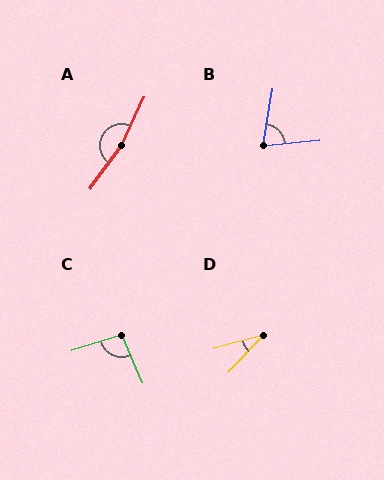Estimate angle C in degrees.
Approximately 97 degrees.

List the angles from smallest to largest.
D (31°), B (75°), C (97°), A (169°).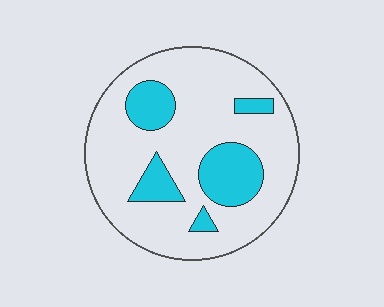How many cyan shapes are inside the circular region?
5.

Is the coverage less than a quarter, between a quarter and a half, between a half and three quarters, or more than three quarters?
Less than a quarter.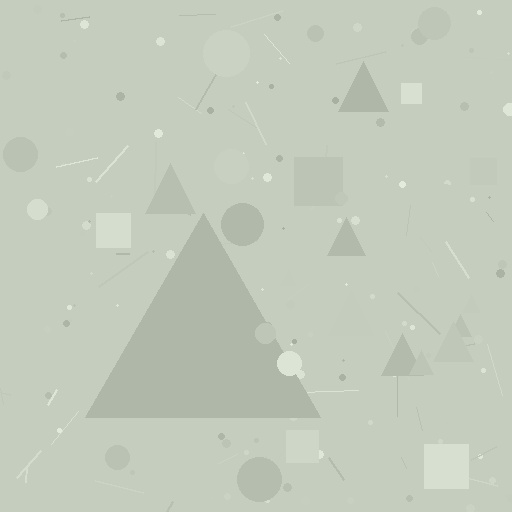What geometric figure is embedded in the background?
A triangle is embedded in the background.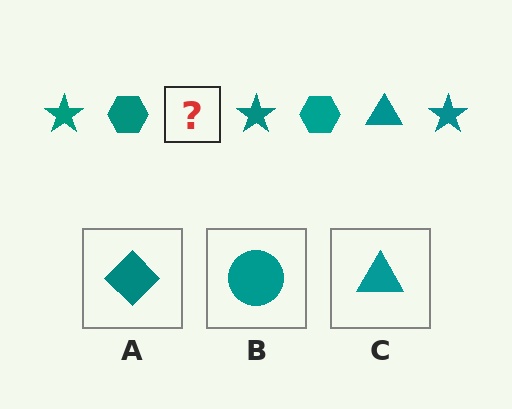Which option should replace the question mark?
Option C.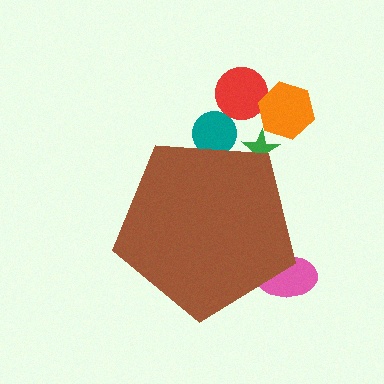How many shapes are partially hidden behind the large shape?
3 shapes are partially hidden.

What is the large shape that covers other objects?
A brown pentagon.